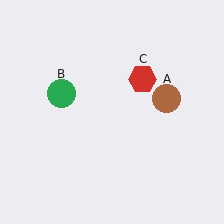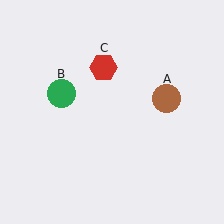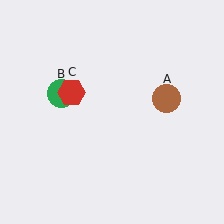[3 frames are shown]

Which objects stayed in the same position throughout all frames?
Brown circle (object A) and green circle (object B) remained stationary.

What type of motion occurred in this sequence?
The red hexagon (object C) rotated counterclockwise around the center of the scene.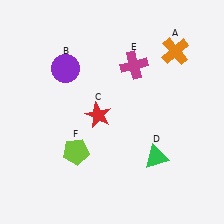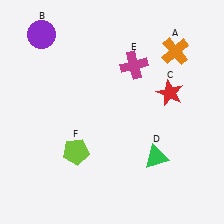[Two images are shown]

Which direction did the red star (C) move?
The red star (C) moved right.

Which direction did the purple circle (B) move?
The purple circle (B) moved up.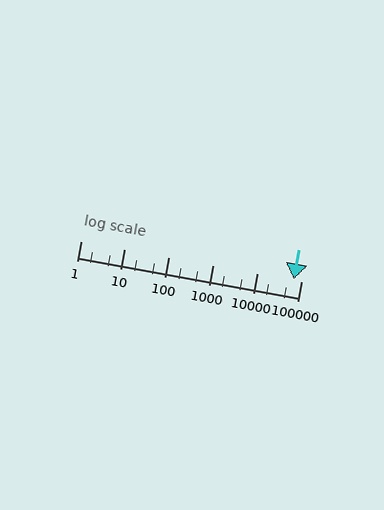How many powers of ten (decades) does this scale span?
The scale spans 5 decades, from 1 to 100000.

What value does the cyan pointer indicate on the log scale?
The pointer indicates approximately 67000.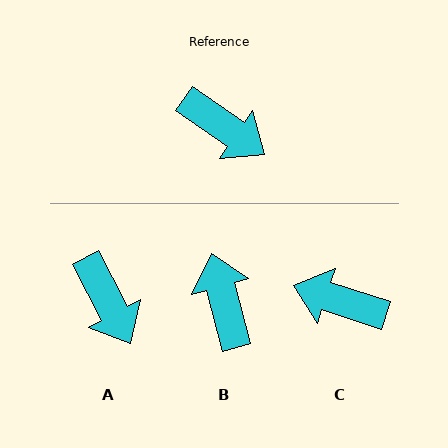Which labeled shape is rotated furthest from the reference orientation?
C, about 163 degrees away.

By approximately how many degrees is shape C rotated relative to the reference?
Approximately 163 degrees clockwise.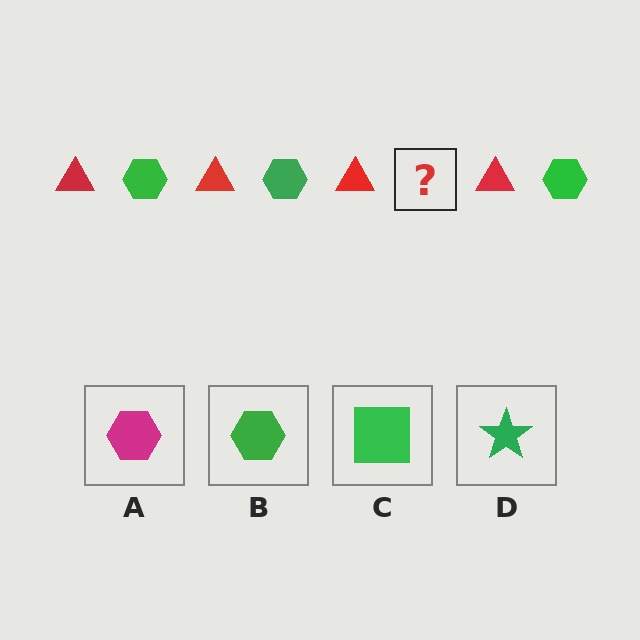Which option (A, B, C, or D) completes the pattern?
B.